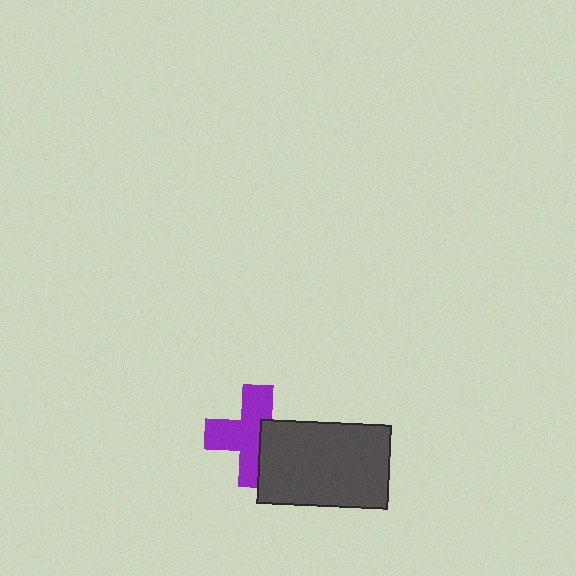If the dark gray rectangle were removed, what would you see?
You would see the complete purple cross.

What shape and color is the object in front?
The object in front is a dark gray rectangle.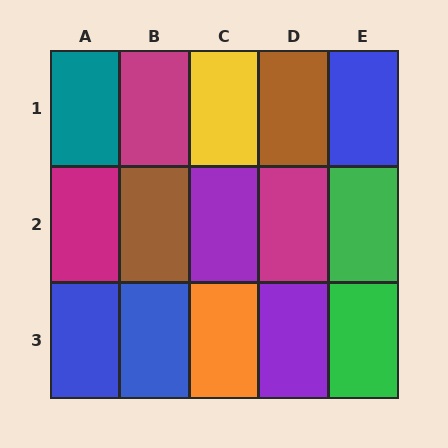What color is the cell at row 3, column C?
Orange.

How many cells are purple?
2 cells are purple.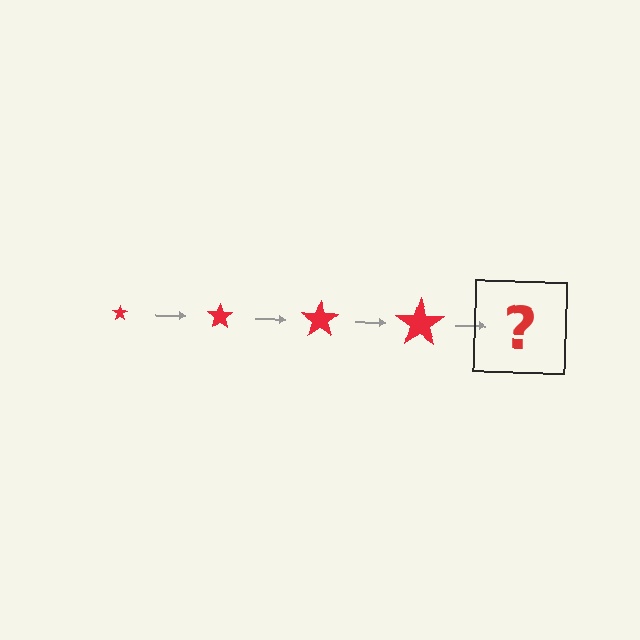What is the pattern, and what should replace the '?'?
The pattern is that the star gets progressively larger each step. The '?' should be a red star, larger than the previous one.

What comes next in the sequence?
The next element should be a red star, larger than the previous one.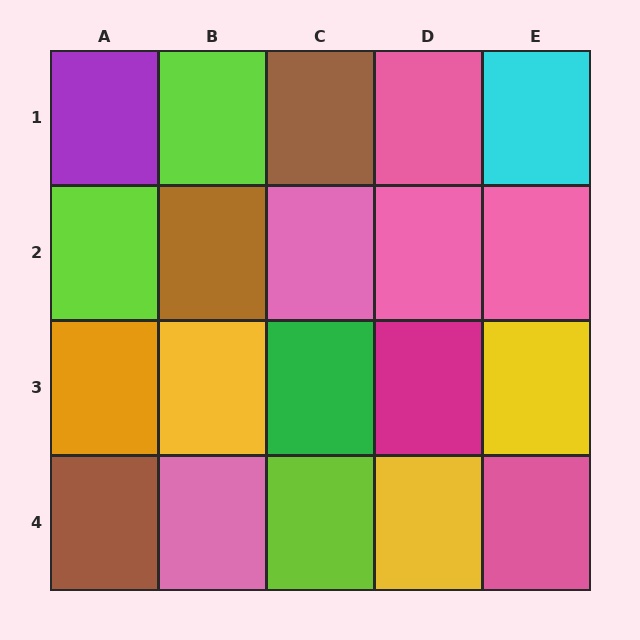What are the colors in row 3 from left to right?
Orange, yellow, green, magenta, yellow.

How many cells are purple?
1 cell is purple.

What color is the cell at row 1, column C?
Brown.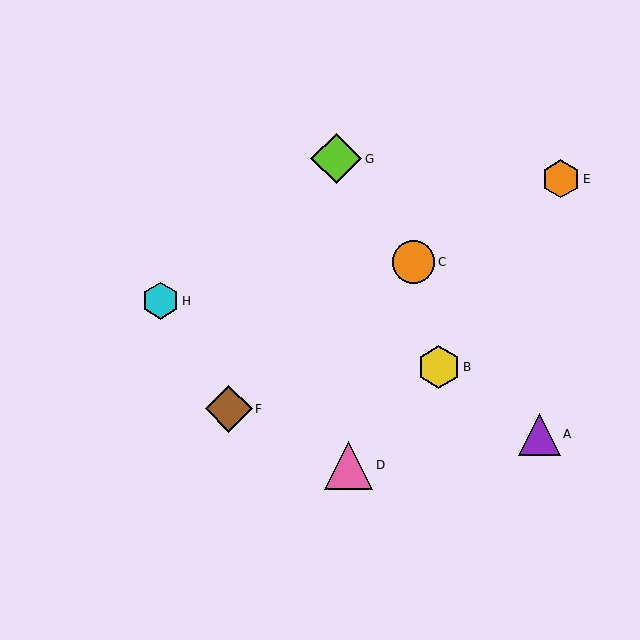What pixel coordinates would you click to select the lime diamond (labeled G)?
Click at (336, 159) to select the lime diamond G.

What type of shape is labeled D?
Shape D is a pink triangle.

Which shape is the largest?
The lime diamond (labeled G) is the largest.